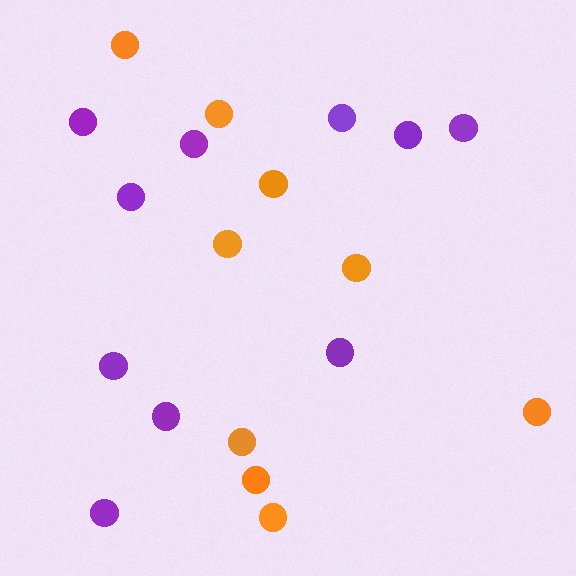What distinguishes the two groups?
There are 2 groups: one group of purple circles (10) and one group of orange circles (9).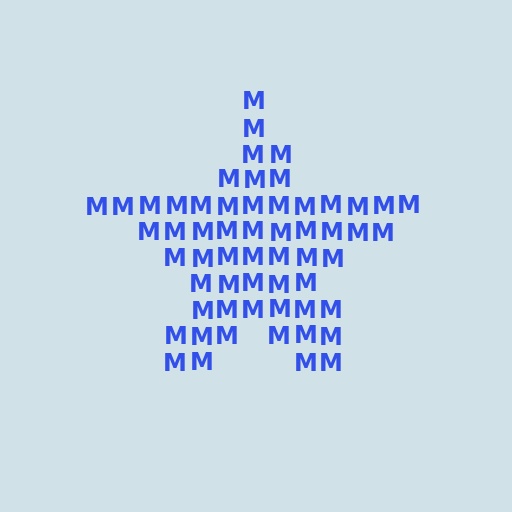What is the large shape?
The large shape is a star.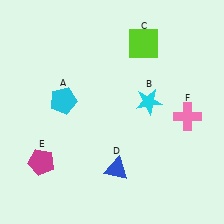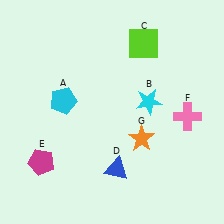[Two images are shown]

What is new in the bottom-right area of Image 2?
An orange star (G) was added in the bottom-right area of Image 2.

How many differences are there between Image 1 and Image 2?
There is 1 difference between the two images.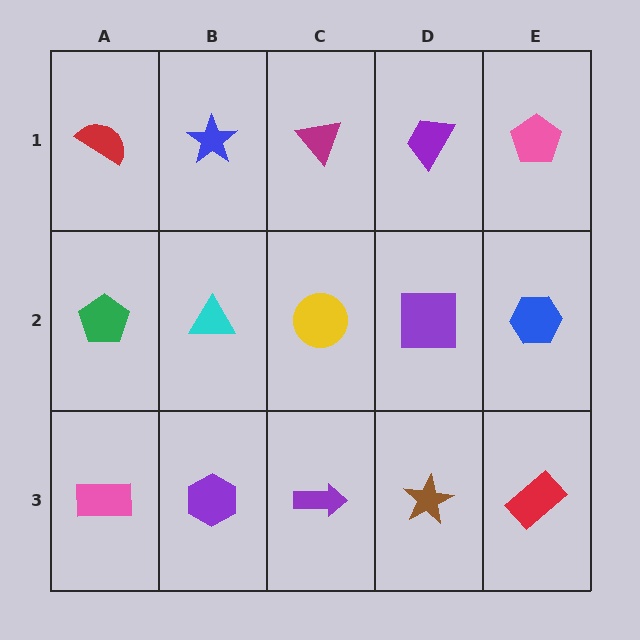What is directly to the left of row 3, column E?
A brown star.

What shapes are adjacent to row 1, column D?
A purple square (row 2, column D), a magenta triangle (row 1, column C), a pink pentagon (row 1, column E).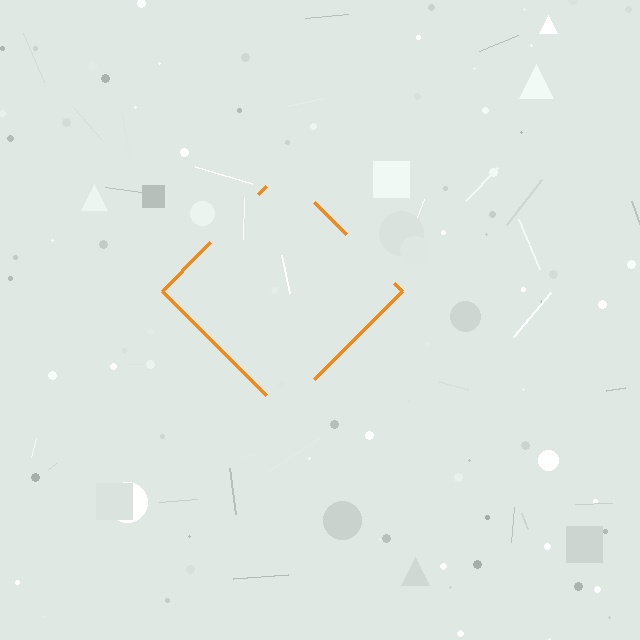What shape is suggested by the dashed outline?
The dashed outline suggests a diamond.